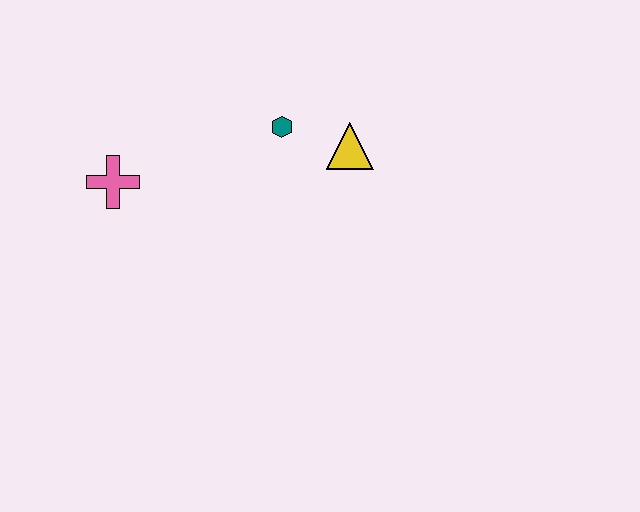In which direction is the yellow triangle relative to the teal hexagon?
The yellow triangle is to the right of the teal hexagon.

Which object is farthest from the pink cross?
The yellow triangle is farthest from the pink cross.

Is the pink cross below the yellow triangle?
Yes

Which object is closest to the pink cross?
The teal hexagon is closest to the pink cross.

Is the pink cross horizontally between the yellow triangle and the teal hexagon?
No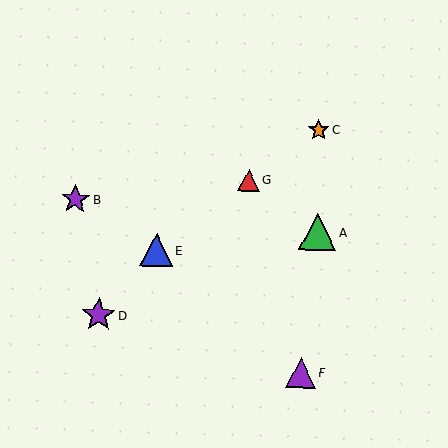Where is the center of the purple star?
The center of the purple star is at (98, 315).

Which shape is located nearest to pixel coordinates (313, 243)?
The green triangle (labeled A) at (317, 232) is nearest to that location.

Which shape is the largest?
The green triangle (labeled A) is the largest.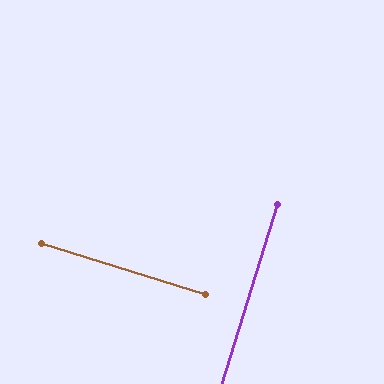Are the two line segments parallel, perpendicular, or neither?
Perpendicular — they meet at approximately 90°.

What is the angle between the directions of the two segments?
Approximately 90 degrees.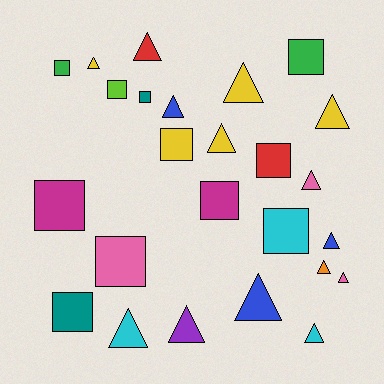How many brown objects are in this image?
There are no brown objects.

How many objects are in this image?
There are 25 objects.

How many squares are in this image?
There are 11 squares.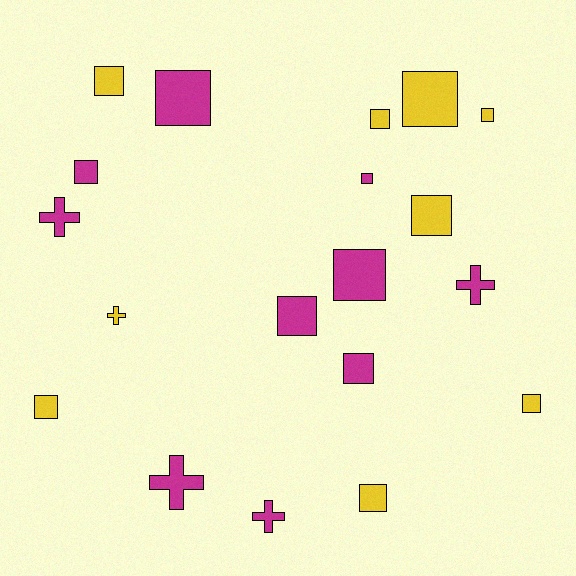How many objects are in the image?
There are 19 objects.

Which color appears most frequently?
Magenta, with 10 objects.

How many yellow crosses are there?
There is 1 yellow cross.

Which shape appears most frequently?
Square, with 14 objects.